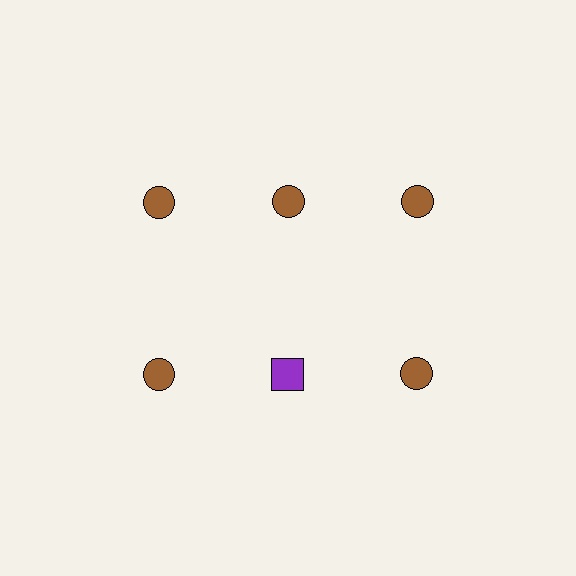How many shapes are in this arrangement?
There are 6 shapes arranged in a grid pattern.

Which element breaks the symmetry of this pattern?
The purple square in the second row, second from left column breaks the symmetry. All other shapes are brown circles.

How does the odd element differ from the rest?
It differs in both color (purple instead of brown) and shape (square instead of circle).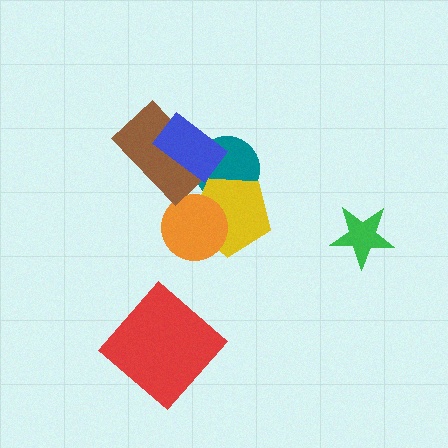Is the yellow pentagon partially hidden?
Yes, it is partially covered by another shape.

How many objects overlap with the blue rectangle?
2 objects overlap with the blue rectangle.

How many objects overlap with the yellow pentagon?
2 objects overlap with the yellow pentagon.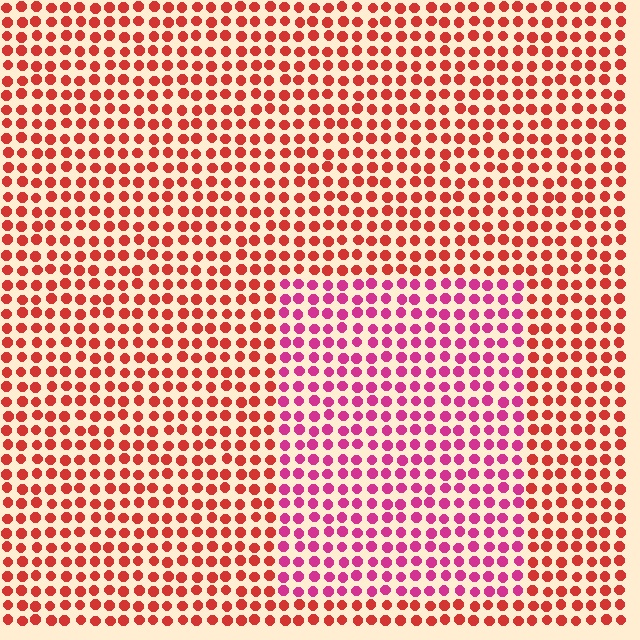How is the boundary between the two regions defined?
The boundary is defined purely by a slight shift in hue (about 37 degrees). Spacing, size, and orientation are identical on both sides.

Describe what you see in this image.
The image is filled with small red elements in a uniform arrangement. A rectangle-shaped region is visible where the elements are tinted to a slightly different hue, forming a subtle color boundary.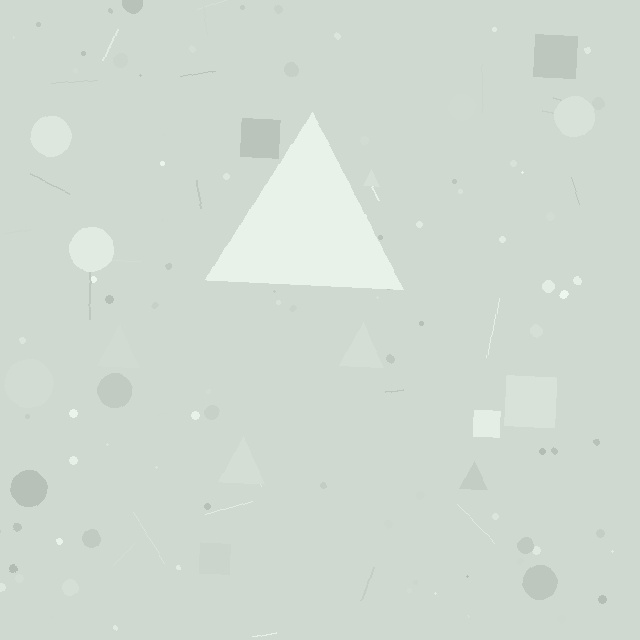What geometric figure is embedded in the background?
A triangle is embedded in the background.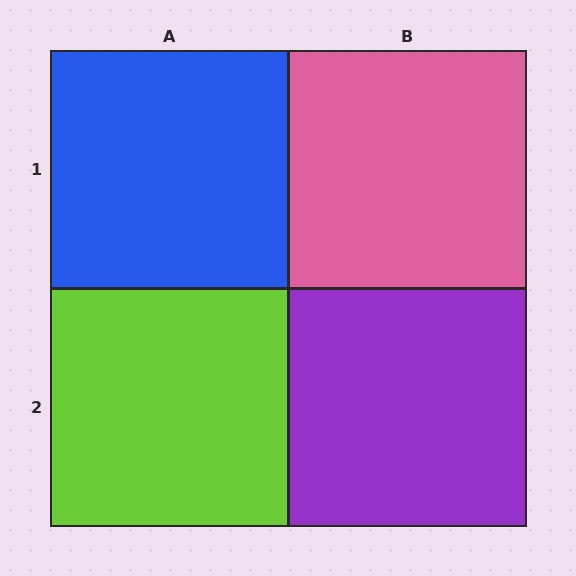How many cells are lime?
1 cell is lime.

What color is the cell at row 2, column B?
Purple.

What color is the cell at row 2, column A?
Lime.